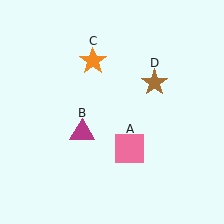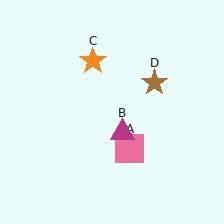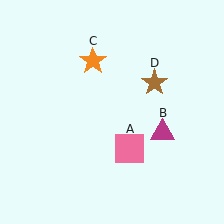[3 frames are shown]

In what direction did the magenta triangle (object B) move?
The magenta triangle (object B) moved right.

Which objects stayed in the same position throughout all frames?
Pink square (object A) and orange star (object C) and brown star (object D) remained stationary.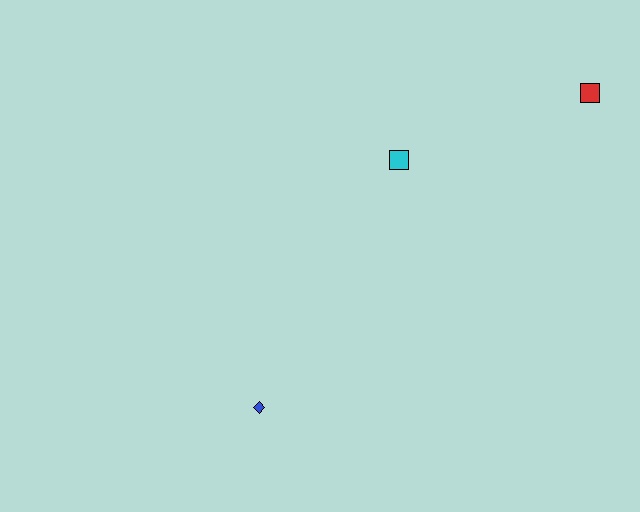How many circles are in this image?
There are no circles.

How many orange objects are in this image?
There are no orange objects.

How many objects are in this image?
There are 3 objects.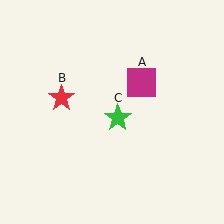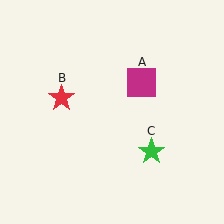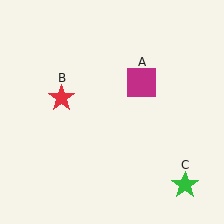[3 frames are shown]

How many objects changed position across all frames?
1 object changed position: green star (object C).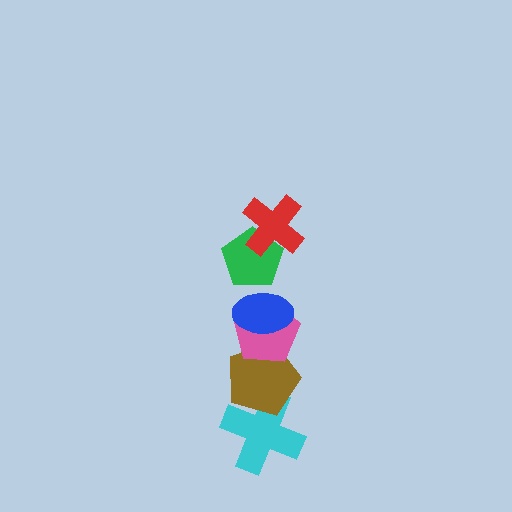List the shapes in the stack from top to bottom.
From top to bottom: the red cross, the green pentagon, the blue ellipse, the pink pentagon, the brown pentagon, the cyan cross.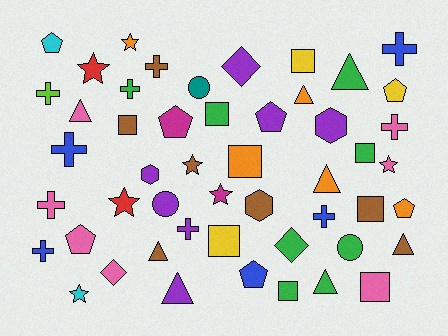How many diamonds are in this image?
There are 3 diamonds.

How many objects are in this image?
There are 50 objects.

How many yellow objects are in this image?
There are 3 yellow objects.